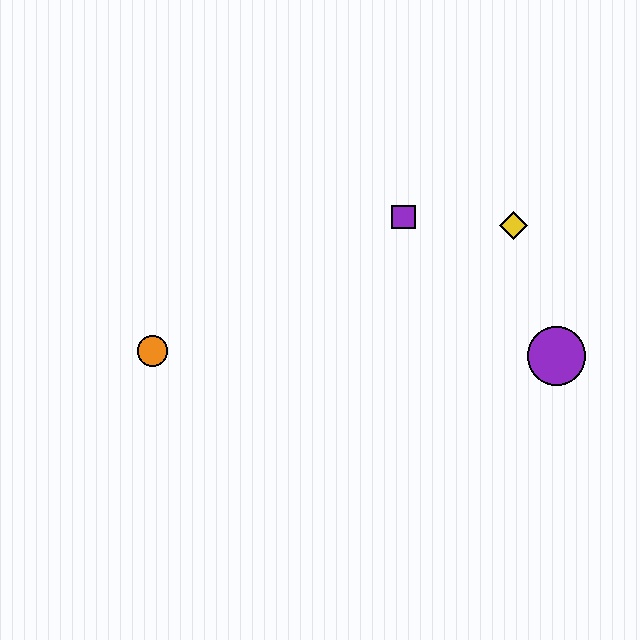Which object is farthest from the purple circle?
The orange circle is farthest from the purple circle.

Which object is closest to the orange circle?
The purple square is closest to the orange circle.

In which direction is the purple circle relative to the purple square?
The purple circle is to the right of the purple square.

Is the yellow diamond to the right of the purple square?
Yes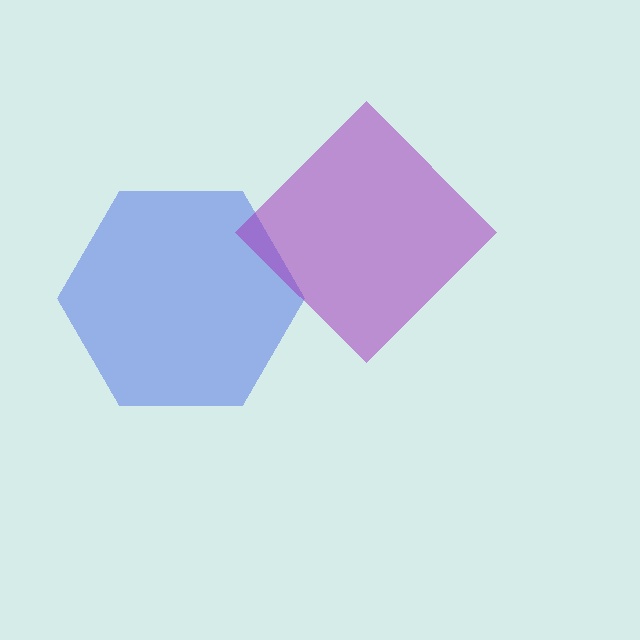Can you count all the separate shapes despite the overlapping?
Yes, there are 2 separate shapes.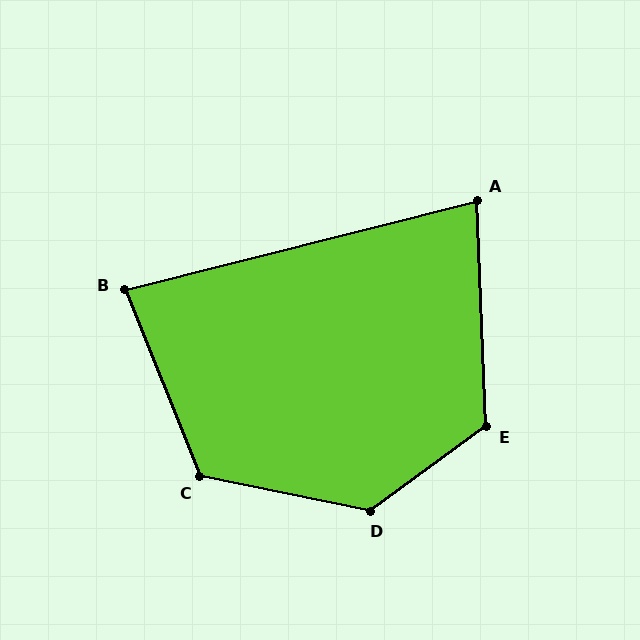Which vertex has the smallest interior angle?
A, at approximately 78 degrees.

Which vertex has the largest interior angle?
D, at approximately 132 degrees.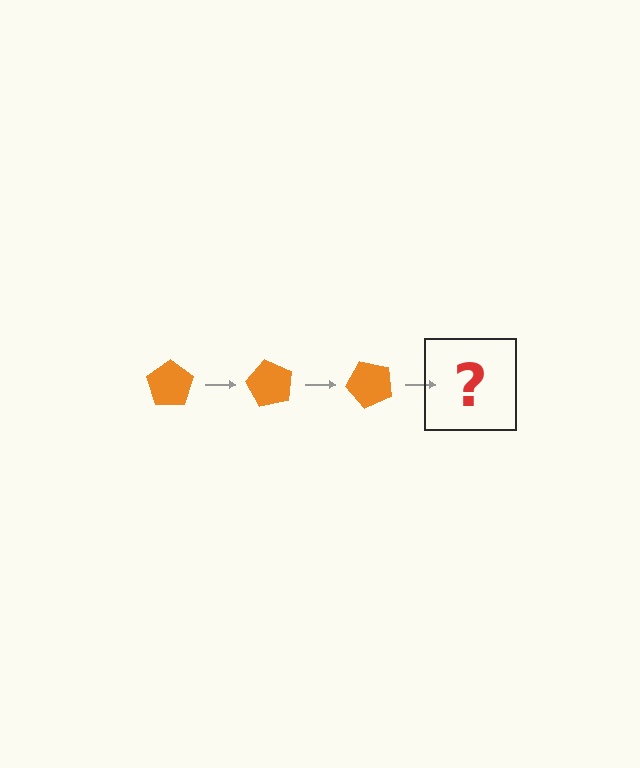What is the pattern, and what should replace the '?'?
The pattern is that the pentagon rotates 60 degrees each step. The '?' should be an orange pentagon rotated 180 degrees.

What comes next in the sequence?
The next element should be an orange pentagon rotated 180 degrees.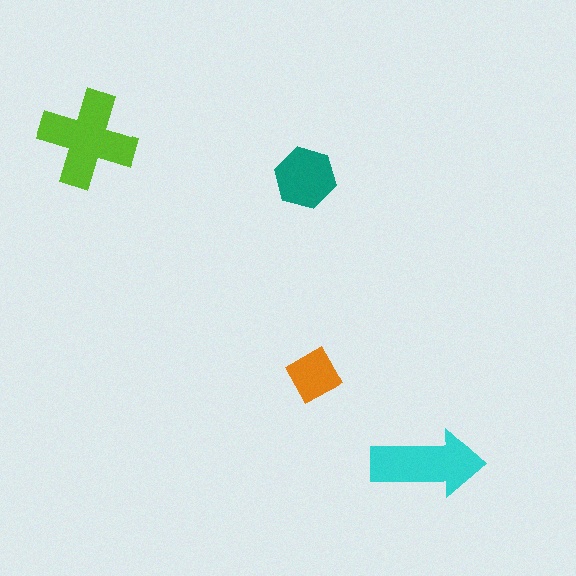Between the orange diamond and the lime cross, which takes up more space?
The lime cross.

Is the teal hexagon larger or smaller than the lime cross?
Smaller.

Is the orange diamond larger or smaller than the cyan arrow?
Smaller.